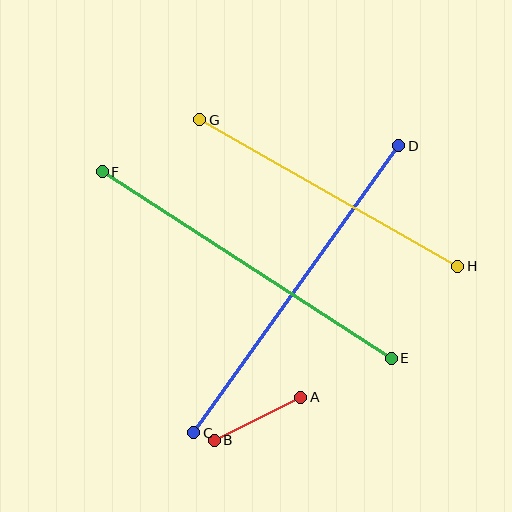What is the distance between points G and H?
The distance is approximately 297 pixels.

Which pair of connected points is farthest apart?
Points C and D are farthest apart.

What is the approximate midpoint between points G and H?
The midpoint is at approximately (329, 193) pixels.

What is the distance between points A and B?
The distance is approximately 96 pixels.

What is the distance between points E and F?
The distance is approximately 344 pixels.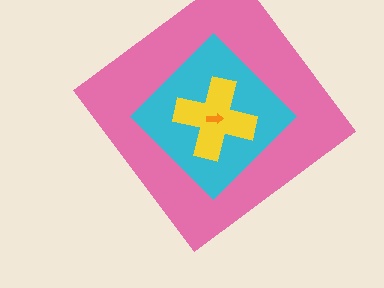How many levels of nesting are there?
4.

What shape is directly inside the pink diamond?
The cyan diamond.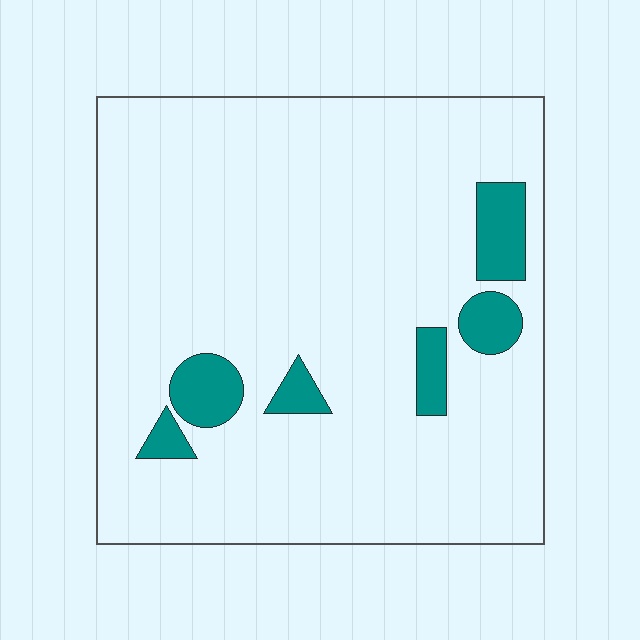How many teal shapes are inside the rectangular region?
6.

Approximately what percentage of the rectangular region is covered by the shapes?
Approximately 10%.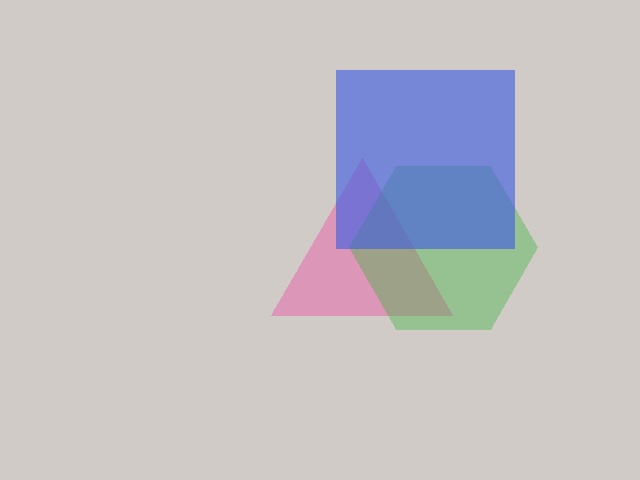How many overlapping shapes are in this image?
There are 3 overlapping shapes in the image.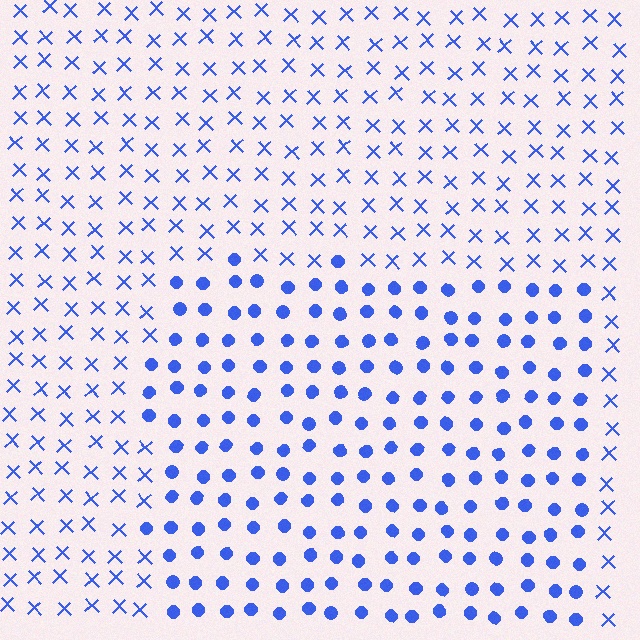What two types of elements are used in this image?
The image uses circles inside the rectangle region and X marks outside it.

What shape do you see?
I see a rectangle.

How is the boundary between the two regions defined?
The boundary is defined by a change in element shape: circles inside vs. X marks outside. All elements share the same color and spacing.